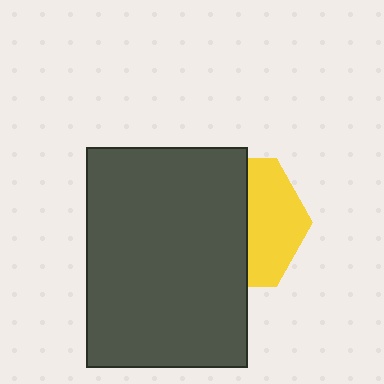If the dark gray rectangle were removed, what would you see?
You would see the complete yellow hexagon.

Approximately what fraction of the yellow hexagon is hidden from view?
Roughly 57% of the yellow hexagon is hidden behind the dark gray rectangle.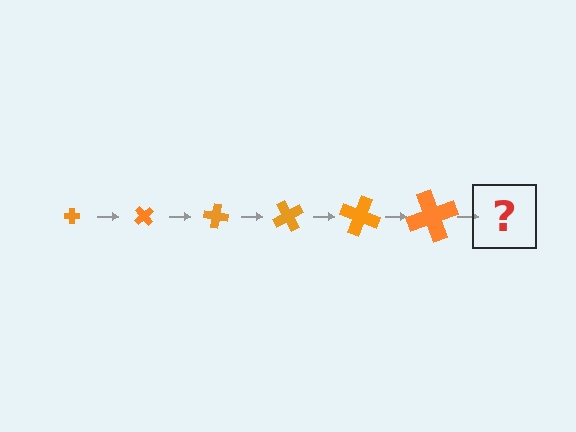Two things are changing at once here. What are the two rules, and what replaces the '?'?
The two rules are that the cross grows larger each step and it rotates 50 degrees each step. The '?' should be a cross, larger than the previous one and rotated 300 degrees from the start.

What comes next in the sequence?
The next element should be a cross, larger than the previous one and rotated 300 degrees from the start.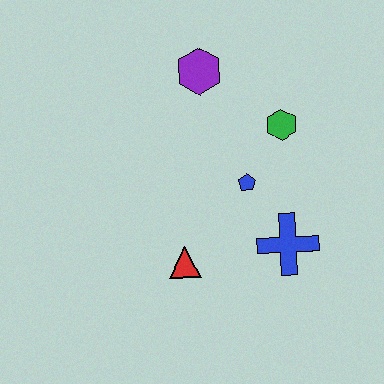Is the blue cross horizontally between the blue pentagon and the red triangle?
No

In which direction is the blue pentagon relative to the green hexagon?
The blue pentagon is below the green hexagon.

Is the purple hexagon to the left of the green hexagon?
Yes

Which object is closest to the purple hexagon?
The green hexagon is closest to the purple hexagon.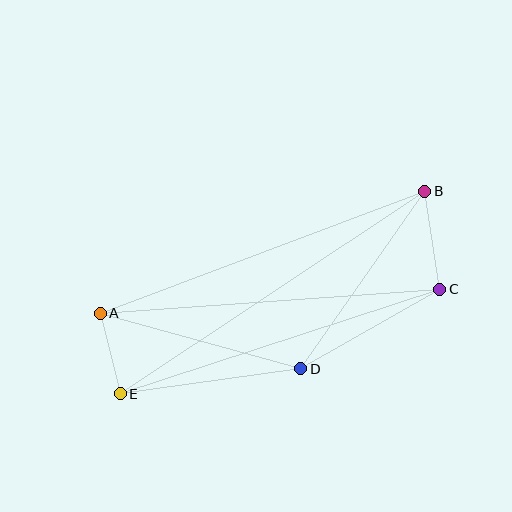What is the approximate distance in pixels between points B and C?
The distance between B and C is approximately 99 pixels.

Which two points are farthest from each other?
Points B and E are farthest from each other.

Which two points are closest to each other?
Points A and E are closest to each other.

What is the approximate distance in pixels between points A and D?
The distance between A and D is approximately 208 pixels.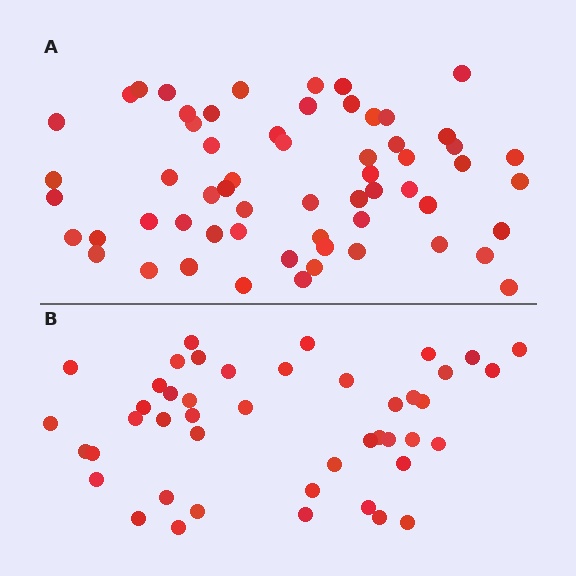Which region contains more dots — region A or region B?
Region A (the top region) has more dots.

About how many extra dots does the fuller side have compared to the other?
Region A has approximately 15 more dots than region B.